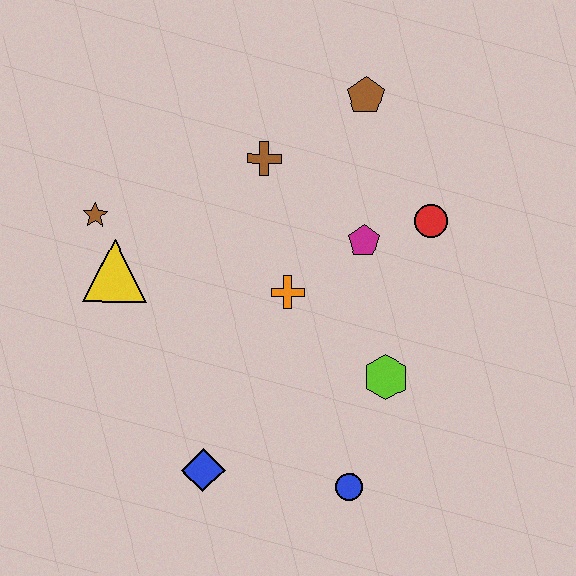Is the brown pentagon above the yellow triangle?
Yes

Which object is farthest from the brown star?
The blue circle is farthest from the brown star.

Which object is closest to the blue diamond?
The blue circle is closest to the blue diamond.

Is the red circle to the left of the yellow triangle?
No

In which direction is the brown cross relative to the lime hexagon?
The brown cross is above the lime hexagon.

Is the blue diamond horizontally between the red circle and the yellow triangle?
Yes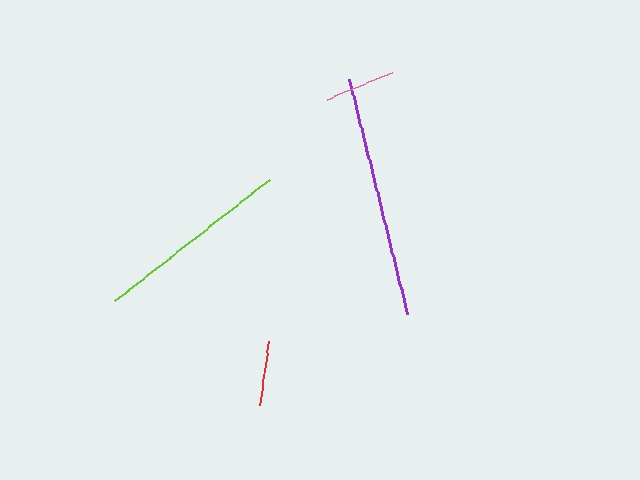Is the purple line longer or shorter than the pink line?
The purple line is longer than the pink line.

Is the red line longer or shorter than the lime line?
The lime line is longer than the red line.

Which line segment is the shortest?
The red line is the shortest at approximately 65 pixels.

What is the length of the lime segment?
The lime segment is approximately 197 pixels long.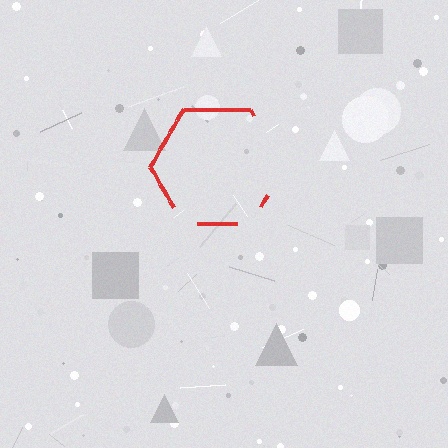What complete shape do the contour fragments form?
The contour fragments form a hexagon.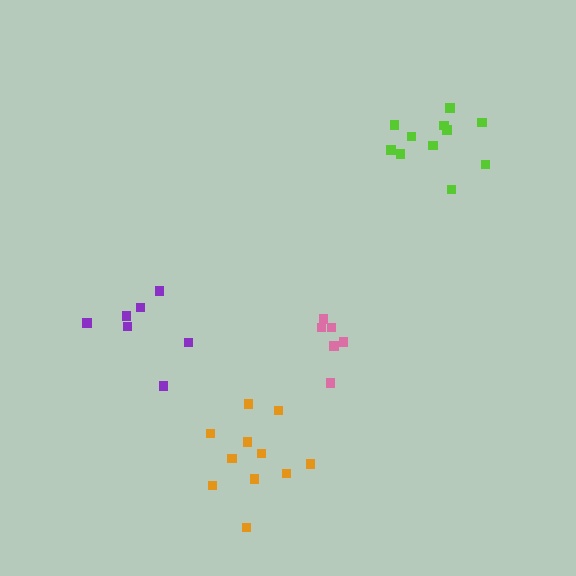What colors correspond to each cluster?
The clusters are colored: pink, orange, purple, lime.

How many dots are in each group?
Group 1: 6 dots, Group 2: 11 dots, Group 3: 7 dots, Group 4: 11 dots (35 total).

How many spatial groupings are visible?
There are 4 spatial groupings.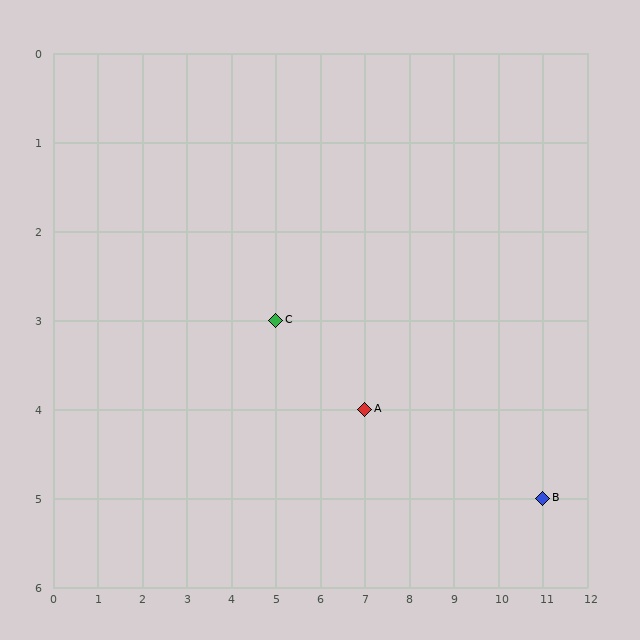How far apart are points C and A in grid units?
Points C and A are 2 columns and 1 row apart (about 2.2 grid units diagonally).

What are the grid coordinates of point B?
Point B is at grid coordinates (11, 5).